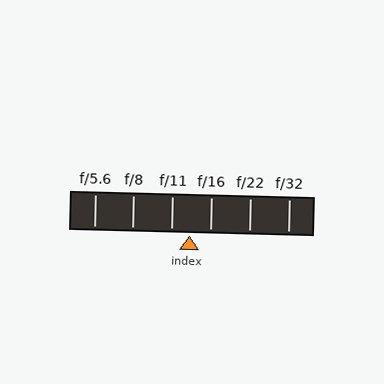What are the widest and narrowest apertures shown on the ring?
The widest aperture shown is f/5.6 and the narrowest is f/32.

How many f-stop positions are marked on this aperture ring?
There are 6 f-stop positions marked.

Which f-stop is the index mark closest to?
The index mark is closest to f/11.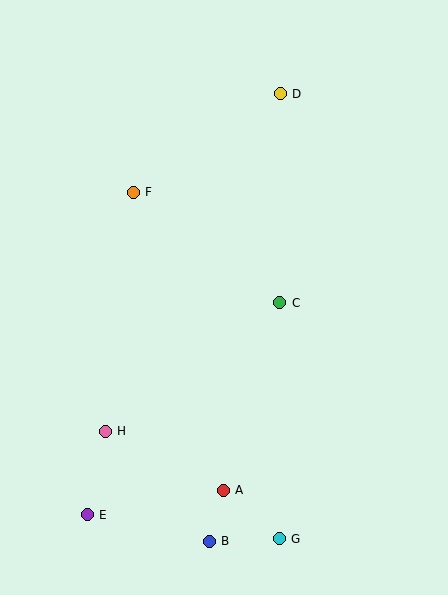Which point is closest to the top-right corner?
Point D is closest to the top-right corner.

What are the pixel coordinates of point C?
Point C is at (280, 303).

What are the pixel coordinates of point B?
Point B is at (209, 541).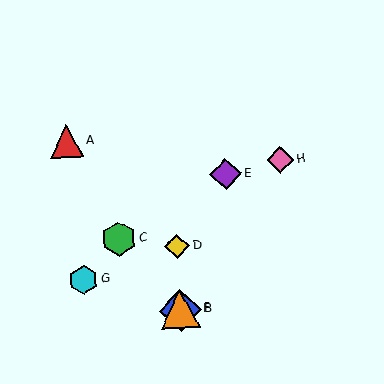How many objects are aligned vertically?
3 objects (B, D, F) are aligned vertically.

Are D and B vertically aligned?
Yes, both are at x≈177.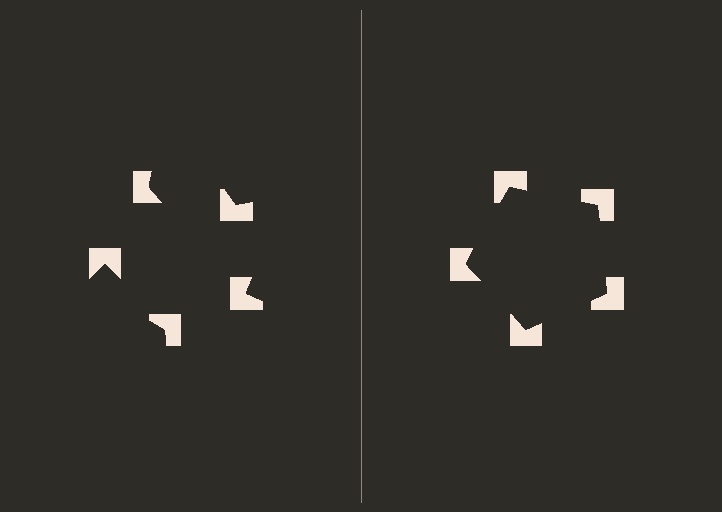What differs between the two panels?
The notched squares are positioned identically on both sides; only the wedge orientations differ. On the right they align to a pentagon; on the left they are misaligned.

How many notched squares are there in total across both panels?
10 — 5 on each side.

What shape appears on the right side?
An illusory pentagon.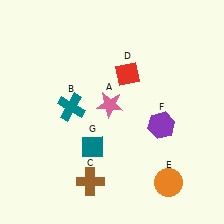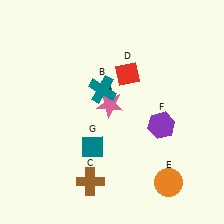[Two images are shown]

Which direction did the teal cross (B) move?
The teal cross (B) moved right.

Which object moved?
The teal cross (B) moved right.